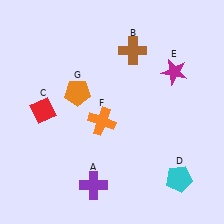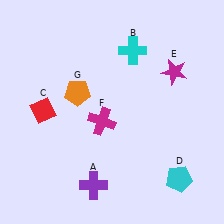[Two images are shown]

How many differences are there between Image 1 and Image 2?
There are 2 differences between the two images.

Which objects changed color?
B changed from brown to cyan. F changed from orange to magenta.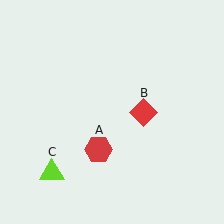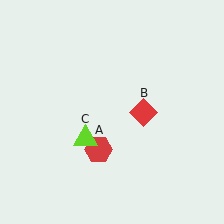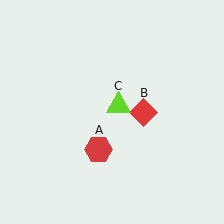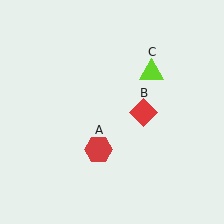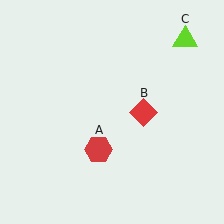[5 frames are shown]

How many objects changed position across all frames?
1 object changed position: lime triangle (object C).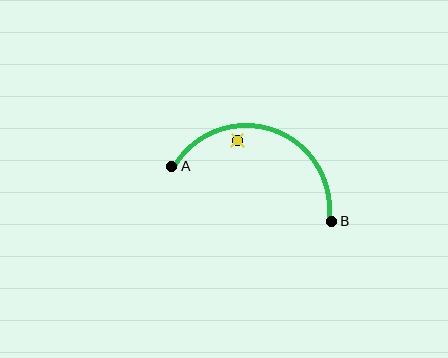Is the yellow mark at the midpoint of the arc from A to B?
No — the yellow mark does not lie on the arc at all. It sits slightly inside the curve.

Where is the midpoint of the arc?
The arc midpoint is the point on the curve farthest from the straight line joining A and B. It sits above that line.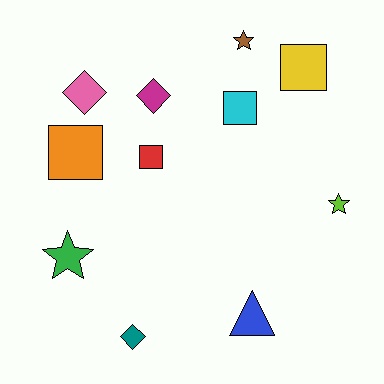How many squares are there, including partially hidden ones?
There are 4 squares.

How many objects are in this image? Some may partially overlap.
There are 11 objects.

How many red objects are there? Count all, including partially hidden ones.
There is 1 red object.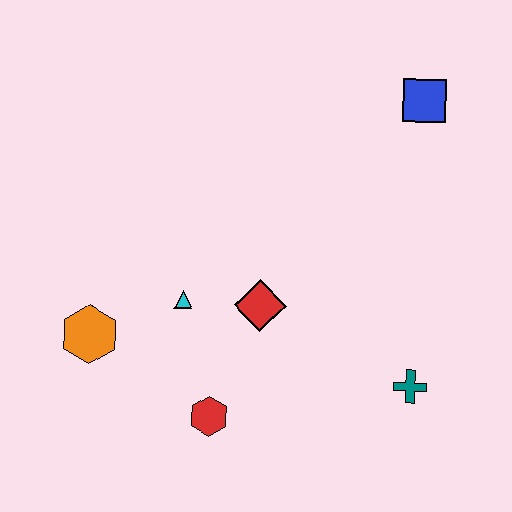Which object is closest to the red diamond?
The cyan triangle is closest to the red diamond.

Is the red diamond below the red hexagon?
No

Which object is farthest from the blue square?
The orange hexagon is farthest from the blue square.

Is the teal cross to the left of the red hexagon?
No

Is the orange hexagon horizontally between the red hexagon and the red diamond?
No